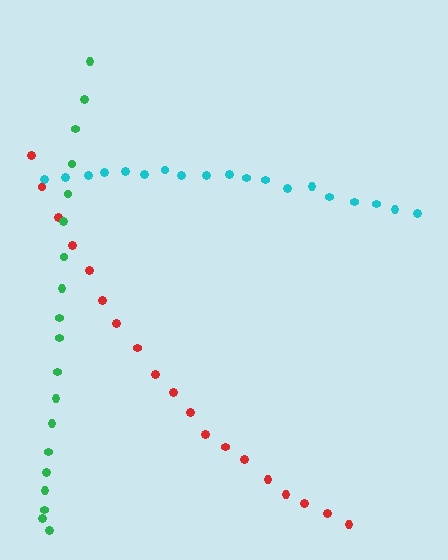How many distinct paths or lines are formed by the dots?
There are 3 distinct paths.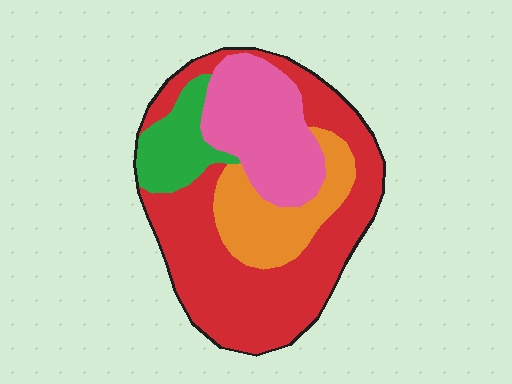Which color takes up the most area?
Red, at roughly 50%.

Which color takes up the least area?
Green, at roughly 10%.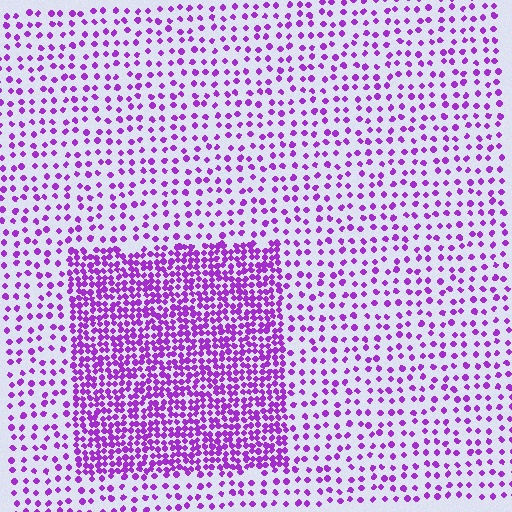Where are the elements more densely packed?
The elements are more densely packed inside the rectangle boundary.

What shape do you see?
I see a rectangle.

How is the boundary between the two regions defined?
The boundary is defined by a change in element density (approximately 2.6x ratio). All elements are the same color, size, and shape.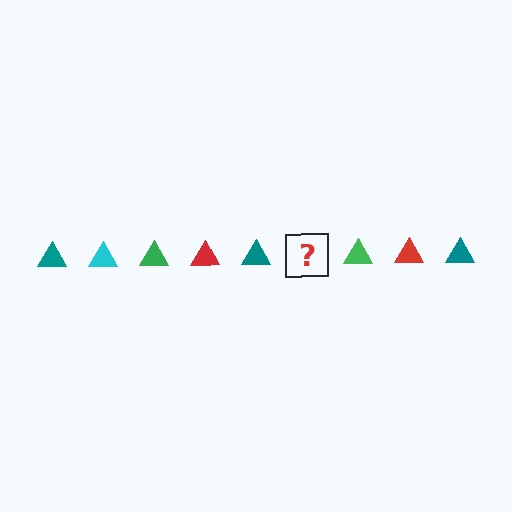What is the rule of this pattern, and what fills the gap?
The rule is that the pattern cycles through teal, cyan, green, red triangles. The gap should be filled with a cyan triangle.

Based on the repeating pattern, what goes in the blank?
The blank should be a cyan triangle.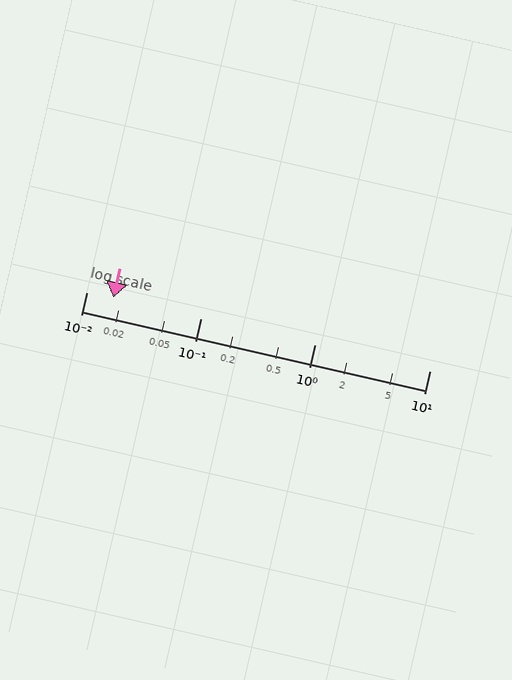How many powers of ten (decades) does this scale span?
The scale spans 3 decades, from 0.01 to 10.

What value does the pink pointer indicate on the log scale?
The pointer indicates approximately 0.017.